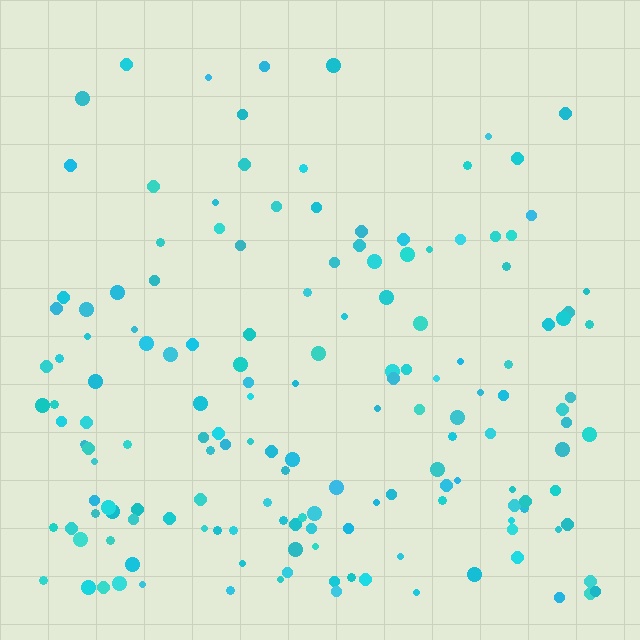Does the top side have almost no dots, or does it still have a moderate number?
Still a moderate number, just noticeably fewer than the bottom.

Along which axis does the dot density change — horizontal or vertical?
Vertical.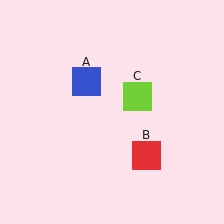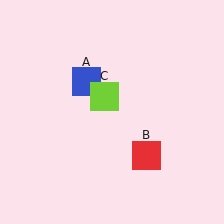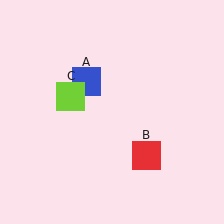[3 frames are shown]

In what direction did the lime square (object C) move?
The lime square (object C) moved left.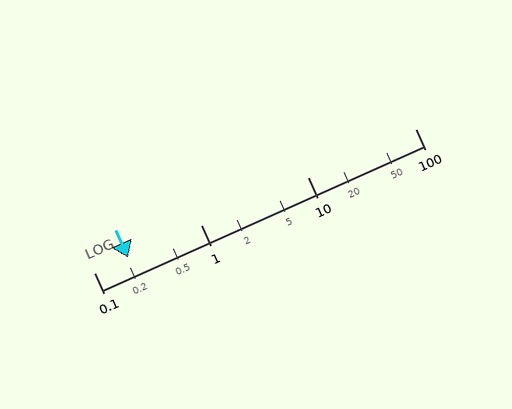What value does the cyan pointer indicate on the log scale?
The pointer indicates approximately 0.21.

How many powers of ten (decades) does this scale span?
The scale spans 3 decades, from 0.1 to 100.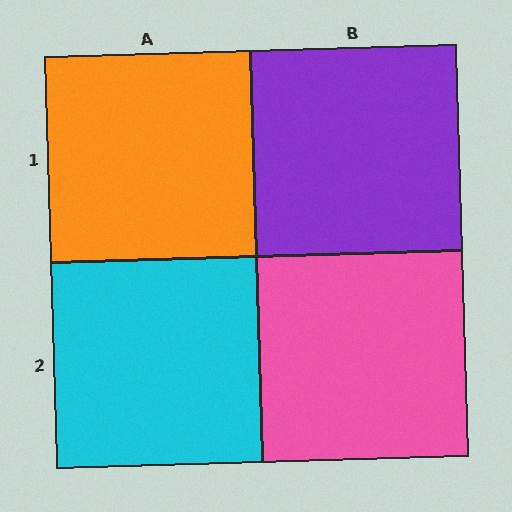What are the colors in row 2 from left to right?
Cyan, pink.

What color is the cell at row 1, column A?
Orange.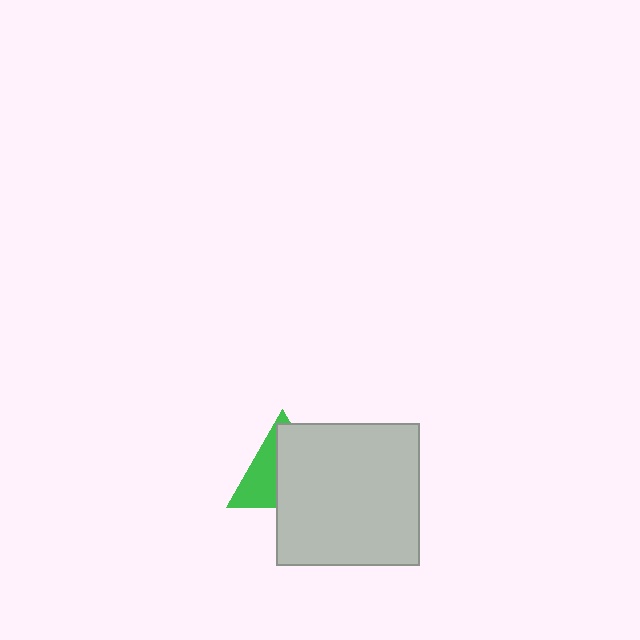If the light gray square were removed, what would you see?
You would see the complete green triangle.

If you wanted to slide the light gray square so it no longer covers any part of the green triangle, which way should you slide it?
Slide it right — that is the most direct way to separate the two shapes.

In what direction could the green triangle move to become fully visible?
The green triangle could move left. That would shift it out from behind the light gray square entirely.